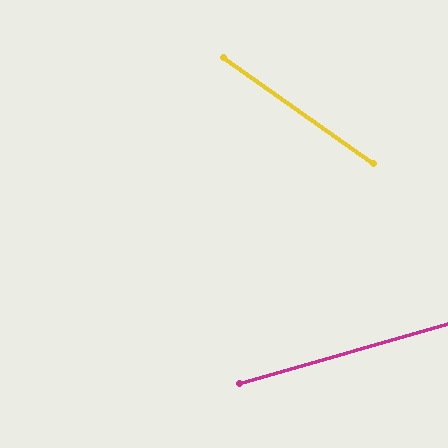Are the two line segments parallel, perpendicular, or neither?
Neither parallel nor perpendicular — they differ by about 51°.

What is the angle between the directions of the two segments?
Approximately 51 degrees.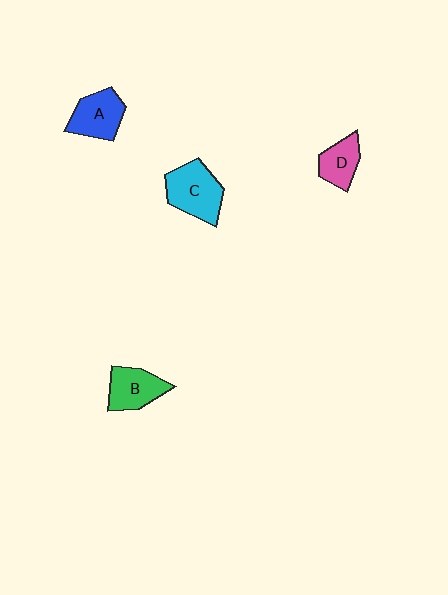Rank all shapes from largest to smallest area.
From largest to smallest: C (cyan), A (blue), B (green), D (pink).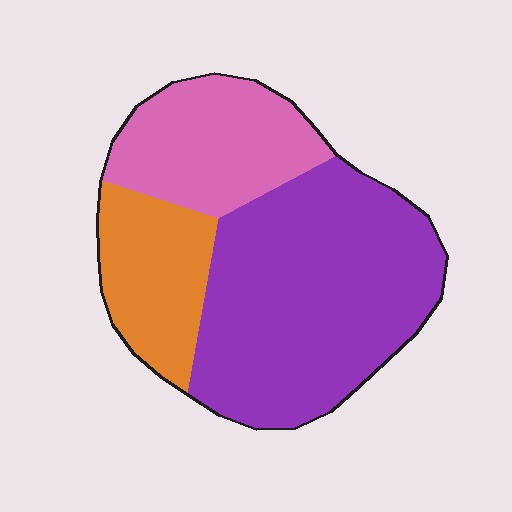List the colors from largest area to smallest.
From largest to smallest: purple, pink, orange.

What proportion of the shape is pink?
Pink covers around 25% of the shape.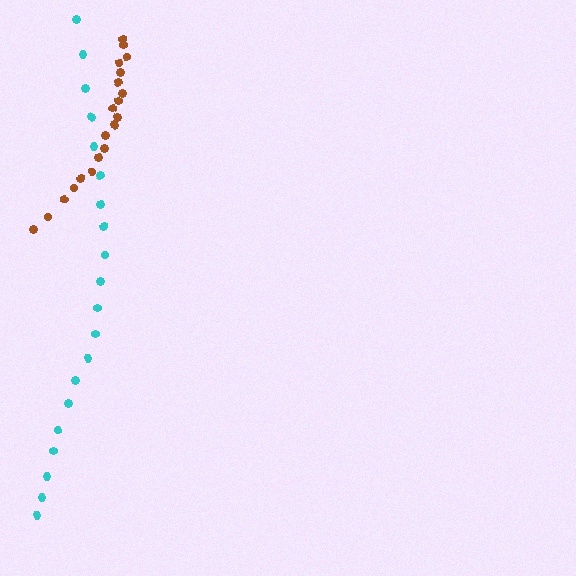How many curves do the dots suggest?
There are 2 distinct paths.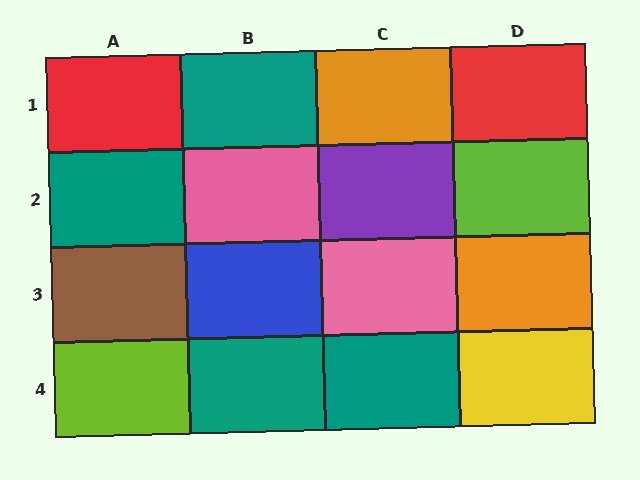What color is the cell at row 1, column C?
Orange.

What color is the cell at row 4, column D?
Yellow.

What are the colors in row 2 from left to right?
Teal, pink, purple, lime.